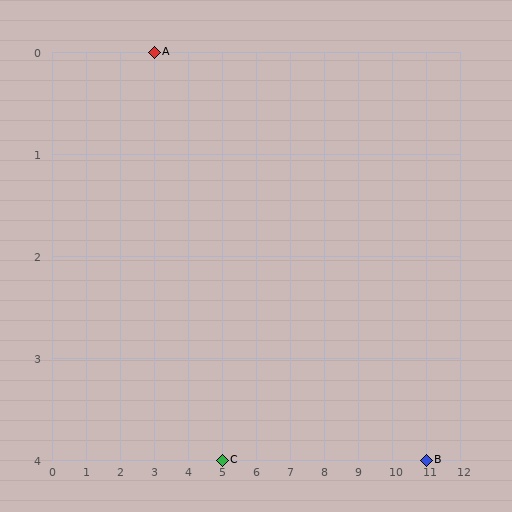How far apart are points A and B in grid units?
Points A and B are 8 columns and 4 rows apart (about 8.9 grid units diagonally).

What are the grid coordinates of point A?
Point A is at grid coordinates (3, 0).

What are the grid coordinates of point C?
Point C is at grid coordinates (5, 4).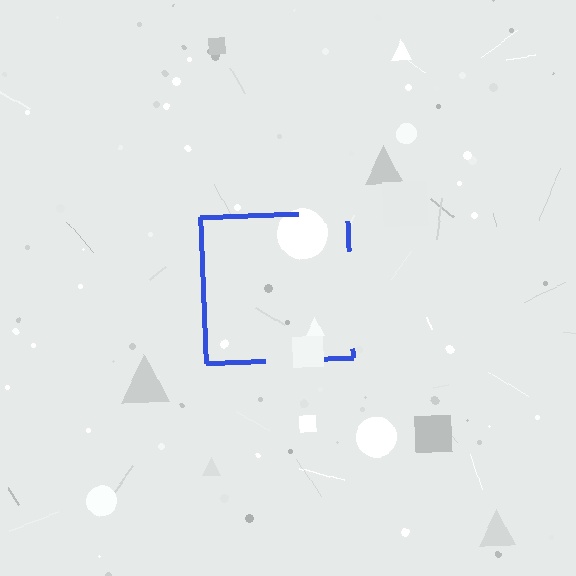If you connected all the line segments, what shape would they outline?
They would outline a square.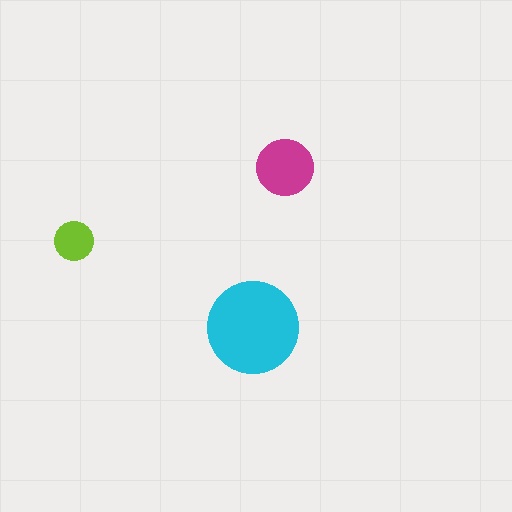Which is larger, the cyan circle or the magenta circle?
The cyan one.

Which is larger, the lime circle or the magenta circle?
The magenta one.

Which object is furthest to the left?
The lime circle is leftmost.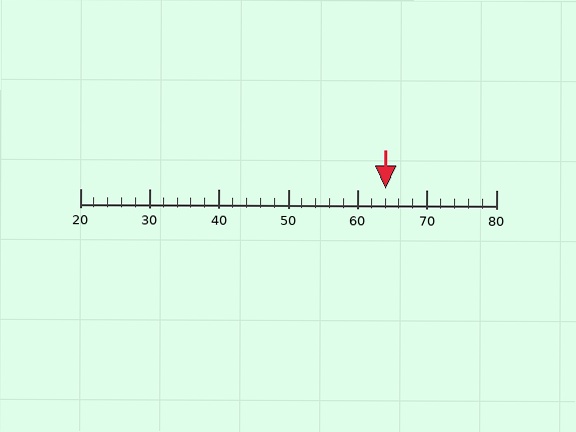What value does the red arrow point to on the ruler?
The red arrow points to approximately 64.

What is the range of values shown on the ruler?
The ruler shows values from 20 to 80.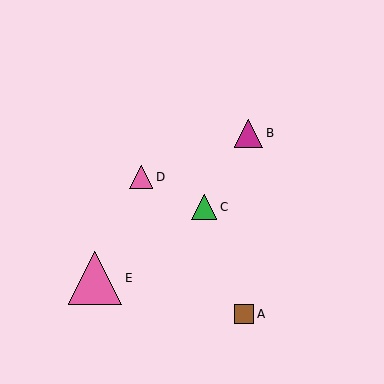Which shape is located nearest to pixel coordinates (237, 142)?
The magenta triangle (labeled B) at (249, 133) is nearest to that location.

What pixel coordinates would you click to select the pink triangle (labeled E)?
Click at (95, 278) to select the pink triangle E.